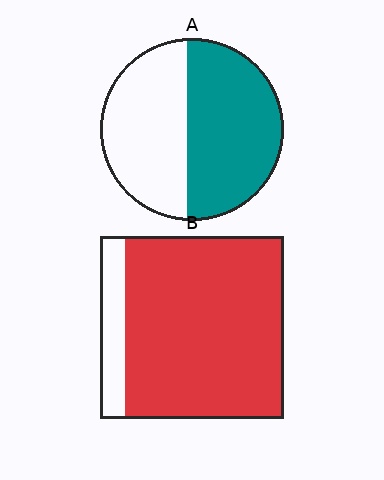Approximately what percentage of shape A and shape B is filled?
A is approximately 55% and B is approximately 85%.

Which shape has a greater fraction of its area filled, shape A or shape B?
Shape B.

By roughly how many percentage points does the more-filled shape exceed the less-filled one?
By roughly 35 percentage points (B over A).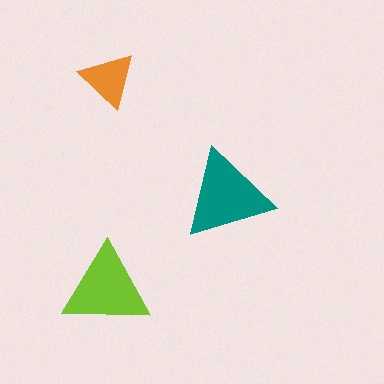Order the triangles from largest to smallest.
the teal one, the lime one, the orange one.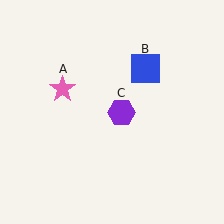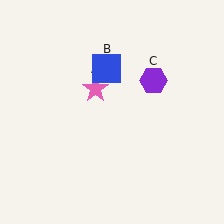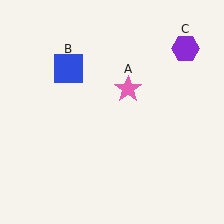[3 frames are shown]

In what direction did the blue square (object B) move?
The blue square (object B) moved left.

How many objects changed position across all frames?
3 objects changed position: pink star (object A), blue square (object B), purple hexagon (object C).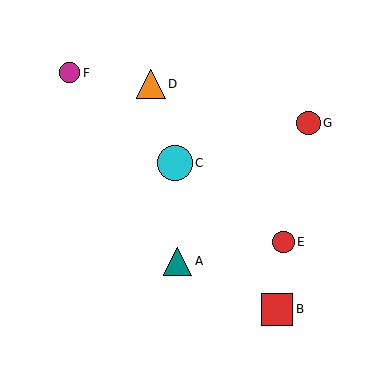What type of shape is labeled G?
Shape G is a red circle.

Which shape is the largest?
The cyan circle (labeled C) is the largest.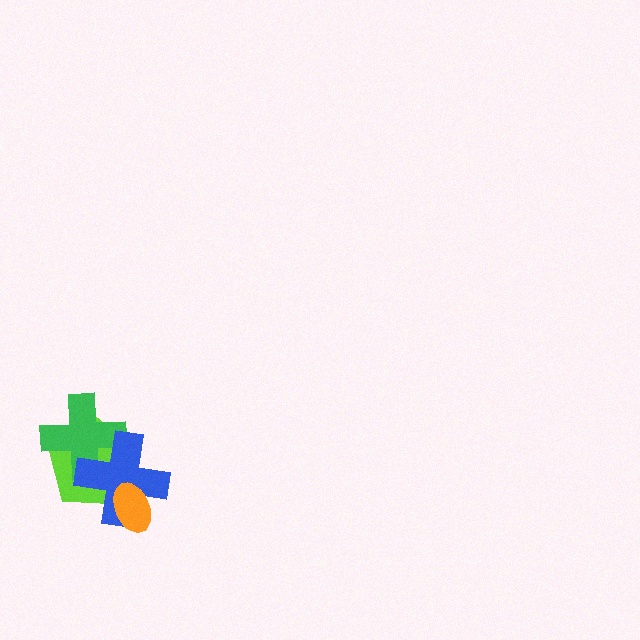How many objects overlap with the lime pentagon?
3 objects overlap with the lime pentagon.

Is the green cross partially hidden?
Yes, it is partially covered by another shape.